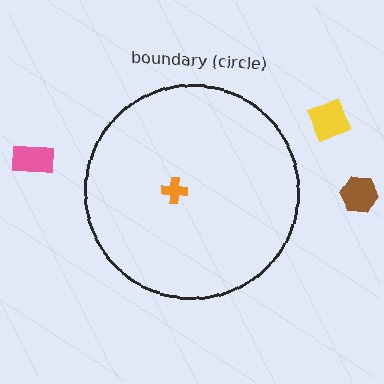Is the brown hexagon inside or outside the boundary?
Outside.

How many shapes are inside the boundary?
1 inside, 3 outside.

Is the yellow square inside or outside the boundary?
Outside.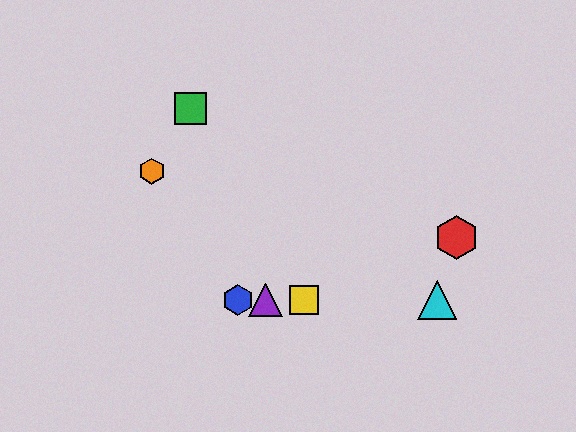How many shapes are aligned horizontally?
4 shapes (the blue hexagon, the yellow square, the purple triangle, the cyan triangle) are aligned horizontally.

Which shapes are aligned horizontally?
The blue hexagon, the yellow square, the purple triangle, the cyan triangle are aligned horizontally.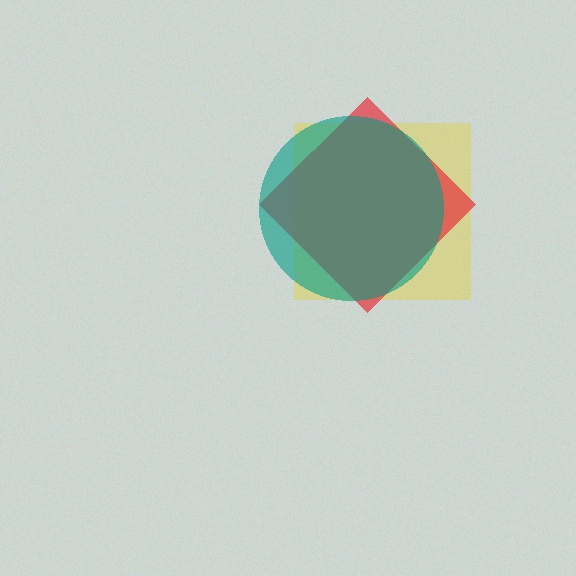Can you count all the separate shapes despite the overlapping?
Yes, there are 3 separate shapes.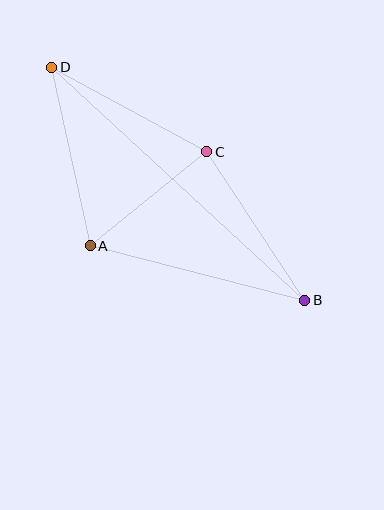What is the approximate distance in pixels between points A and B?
The distance between A and B is approximately 221 pixels.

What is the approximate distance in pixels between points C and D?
The distance between C and D is approximately 177 pixels.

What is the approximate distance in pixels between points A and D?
The distance between A and D is approximately 183 pixels.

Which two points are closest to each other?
Points A and C are closest to each other.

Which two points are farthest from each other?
Points B and D are farthest from each other.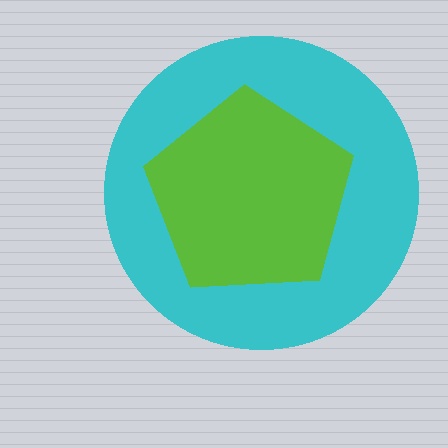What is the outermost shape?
The cyan circle.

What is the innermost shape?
The lime pentagon.